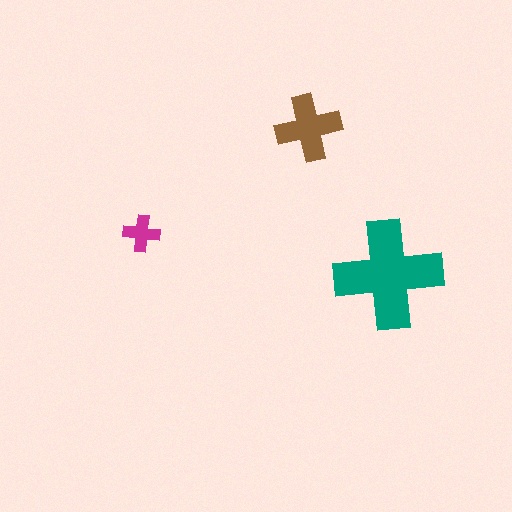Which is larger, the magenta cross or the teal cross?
The teal one.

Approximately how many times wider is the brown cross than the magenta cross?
About 2 times wider.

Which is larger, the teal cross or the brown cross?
The teal one.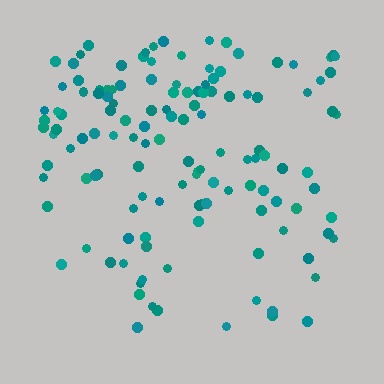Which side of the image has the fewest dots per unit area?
The bottom.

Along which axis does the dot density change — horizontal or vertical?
Vertical.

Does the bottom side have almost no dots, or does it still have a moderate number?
Still a moderate number, just noticeably fewer than the top.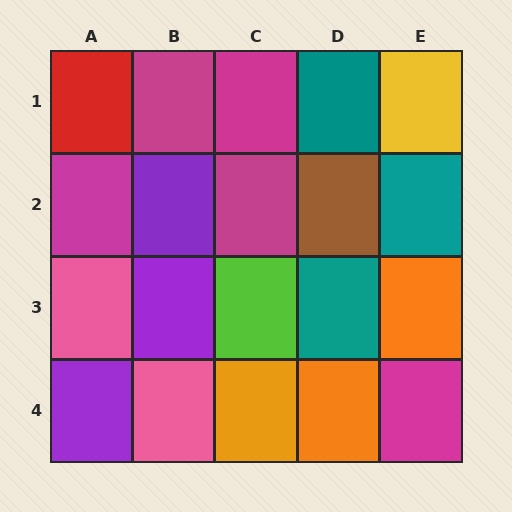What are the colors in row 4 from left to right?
Purple, pink, orange, orange, magenta.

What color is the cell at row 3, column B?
Purple.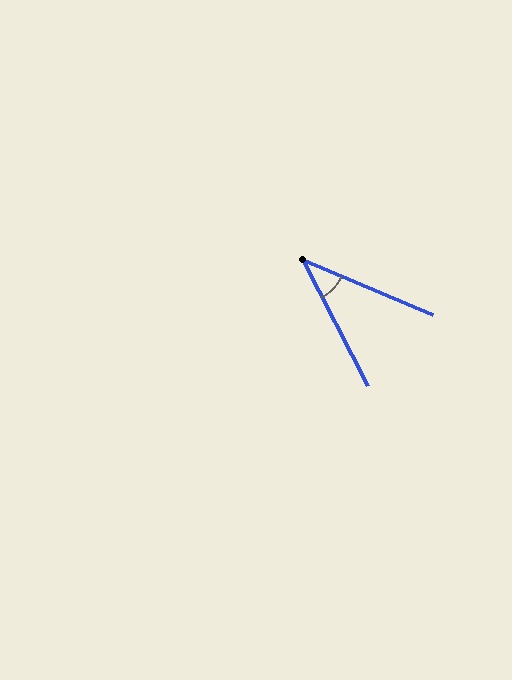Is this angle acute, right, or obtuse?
It is acute.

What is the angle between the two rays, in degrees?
Approximately 40 degrees.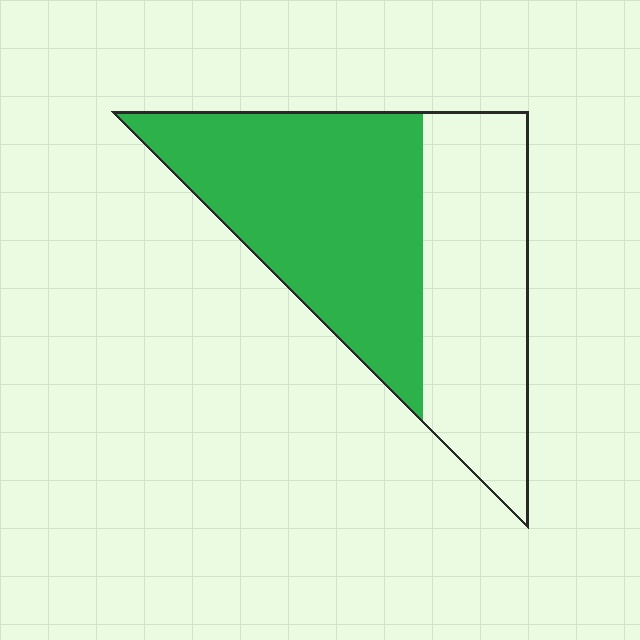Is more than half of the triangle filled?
Yes.